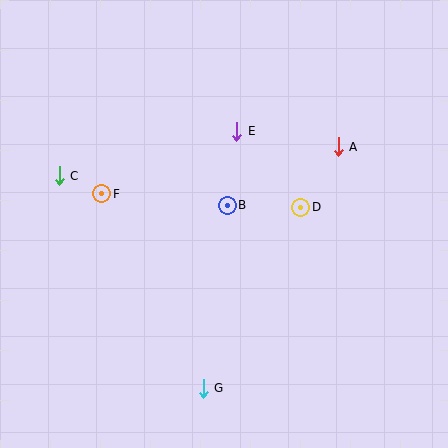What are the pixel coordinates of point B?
Point B is at (227, 205).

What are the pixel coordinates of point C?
Point C is at (59, 176).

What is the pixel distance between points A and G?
The distance between A and G is 276 pixels.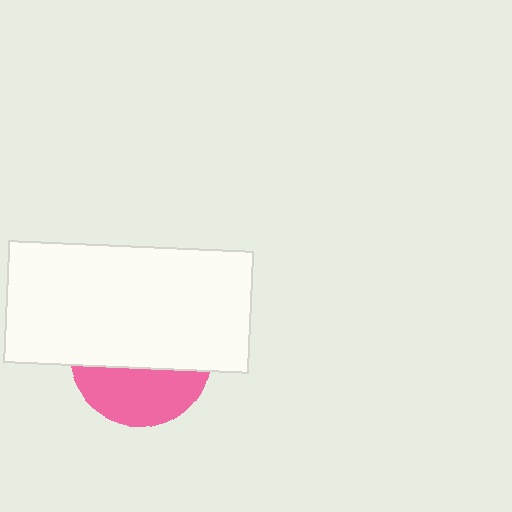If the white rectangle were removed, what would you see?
You would see the complete pink circle.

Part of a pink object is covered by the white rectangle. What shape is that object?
It is a circle.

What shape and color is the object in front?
The object in front is a white rectangle.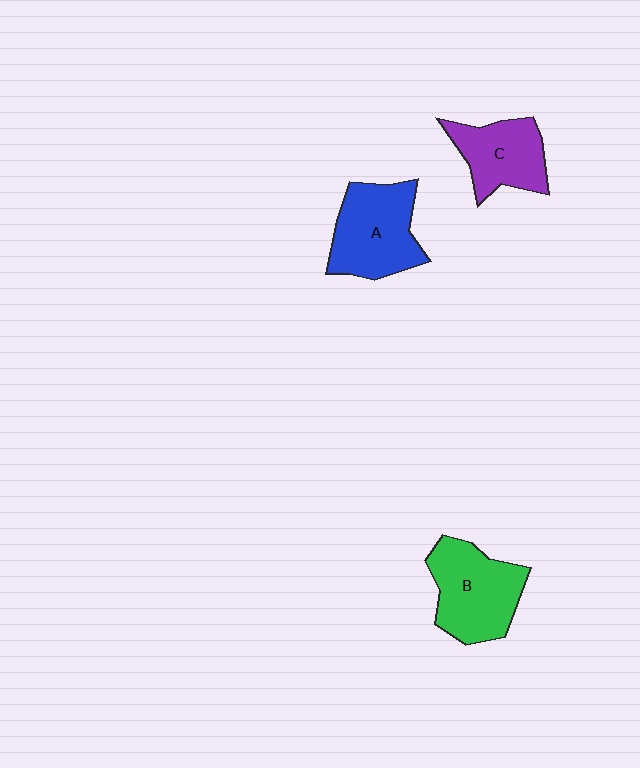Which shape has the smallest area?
Shape C (purple).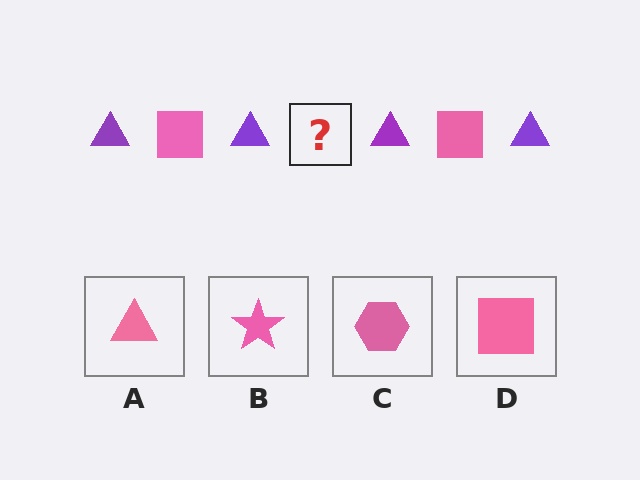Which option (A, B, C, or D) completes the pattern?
D.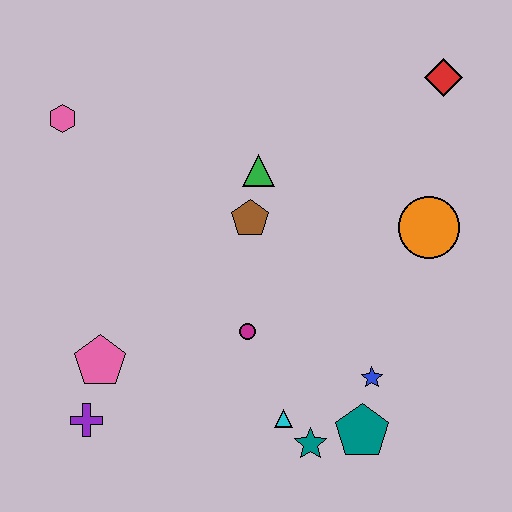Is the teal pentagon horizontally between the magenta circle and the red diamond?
Yes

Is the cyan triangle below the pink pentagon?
Yes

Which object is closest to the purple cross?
The pink pentagon is closest to the purple cross.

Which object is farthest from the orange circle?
The purple cross is farthest from the orange circle.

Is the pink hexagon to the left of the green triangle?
Yes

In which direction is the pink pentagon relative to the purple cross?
The pink pentagon is above the purple cross.